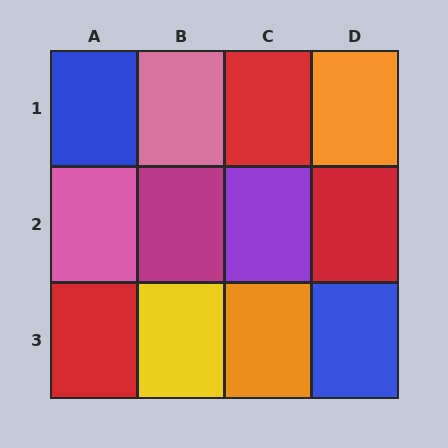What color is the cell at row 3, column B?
Yellow.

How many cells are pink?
2 cells are pink.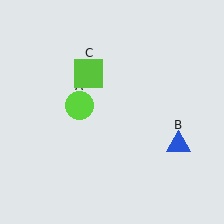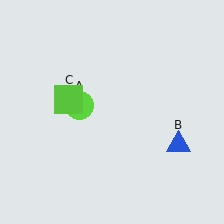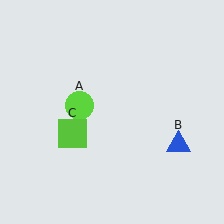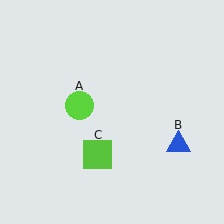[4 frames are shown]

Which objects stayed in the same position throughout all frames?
Lime circle (object A) and blue triangle (object B) remained stationary.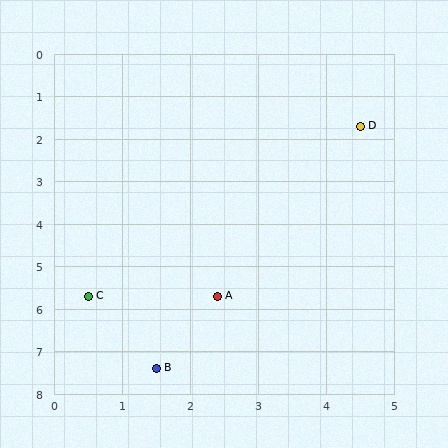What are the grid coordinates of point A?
Point A is at approximately (2.4, 5.7).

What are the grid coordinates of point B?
Point B is at approximately (1.5, 7.4).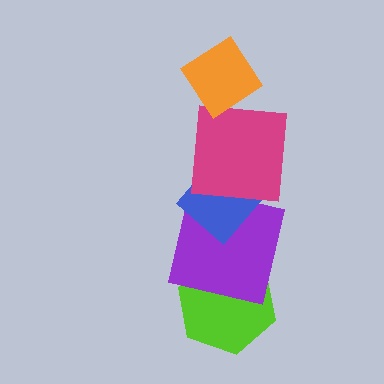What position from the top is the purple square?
The purple square is 4th from the top.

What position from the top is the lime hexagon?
The lime hexagon is 5th from the top.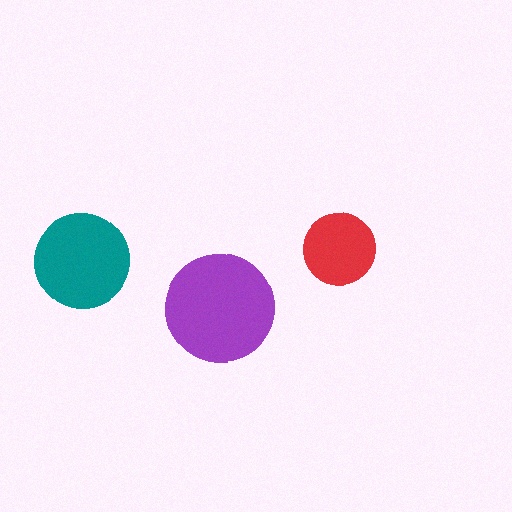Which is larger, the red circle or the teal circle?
The teal one.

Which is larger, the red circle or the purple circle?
The purple one.